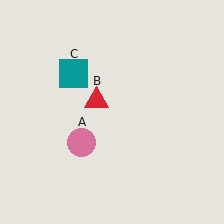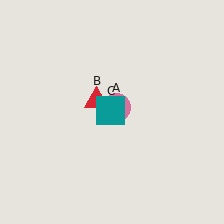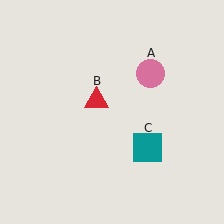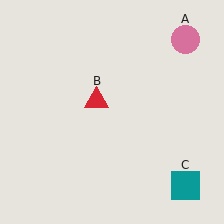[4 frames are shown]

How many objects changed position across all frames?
2 objects changed position: pink circle (object A), teal square (object C).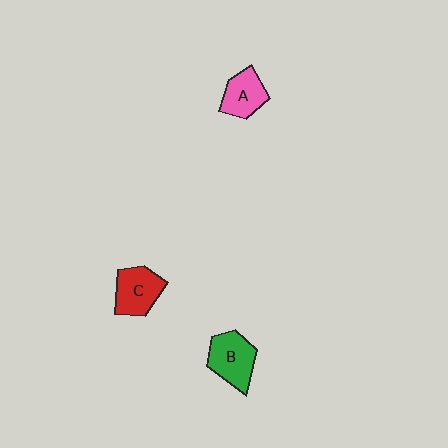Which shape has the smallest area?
Shape A (pink).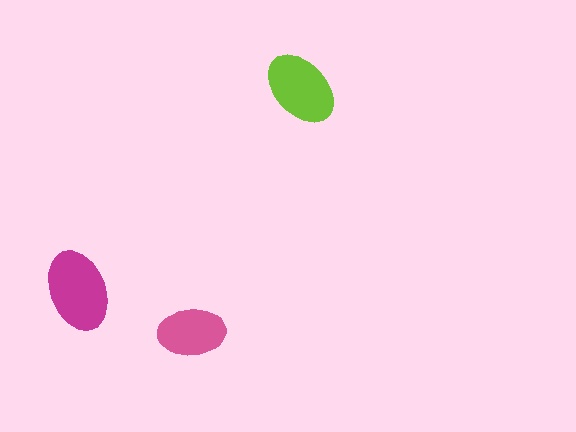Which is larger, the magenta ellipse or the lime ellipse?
The magenta one.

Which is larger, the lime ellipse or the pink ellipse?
The lime one.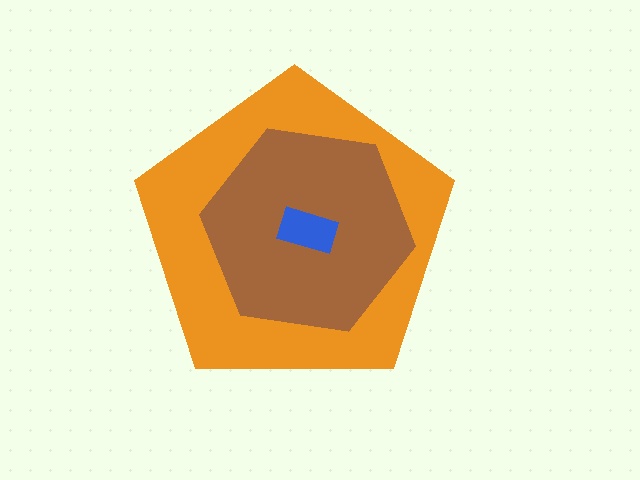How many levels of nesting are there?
3.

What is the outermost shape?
The orange pentagon.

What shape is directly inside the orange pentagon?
The brown hexagon.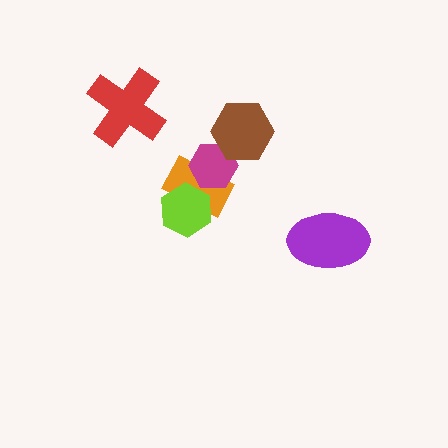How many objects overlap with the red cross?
0 objects overlap with the red cross.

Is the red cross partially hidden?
No, no other shape covers it.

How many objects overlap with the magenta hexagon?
2 objects overlap with the magenta hexagon.